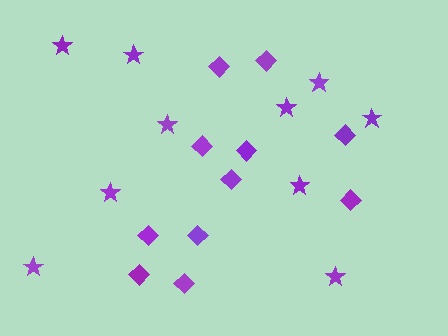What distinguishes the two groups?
There are 2 groups: one group of stars (10) and one group of diamonds (11).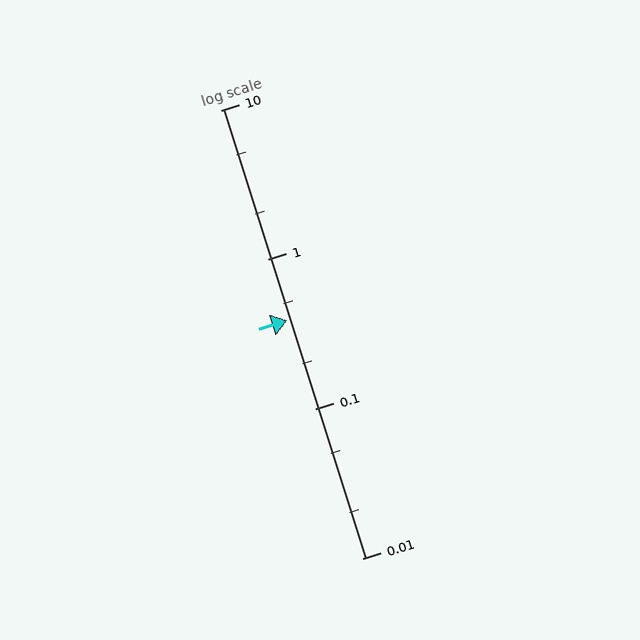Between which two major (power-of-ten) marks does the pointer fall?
The pointer is between 0.1 and 1.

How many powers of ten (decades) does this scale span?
The scale spans 3 decades, from 0.01 to 10.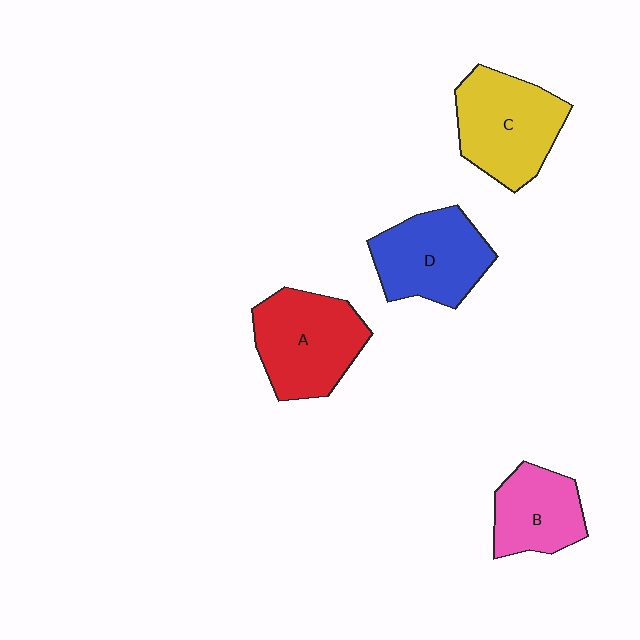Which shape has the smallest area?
Shape B (pink).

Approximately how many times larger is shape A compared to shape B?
Approximately 1.4 times.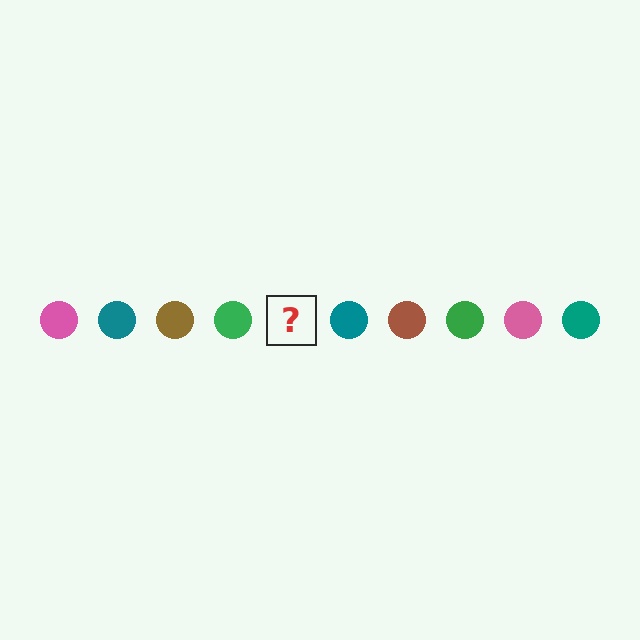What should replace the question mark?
The question mark should be replaced with a pink circle.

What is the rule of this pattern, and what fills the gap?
The rule is that the pattern cycles through pink, teal, brown, green circles. The gap should be filled with a pink circle.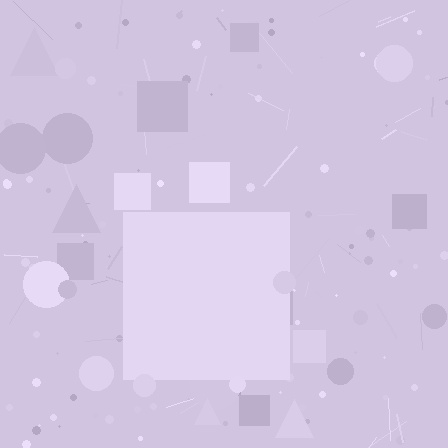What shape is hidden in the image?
A square is hidden in the image.